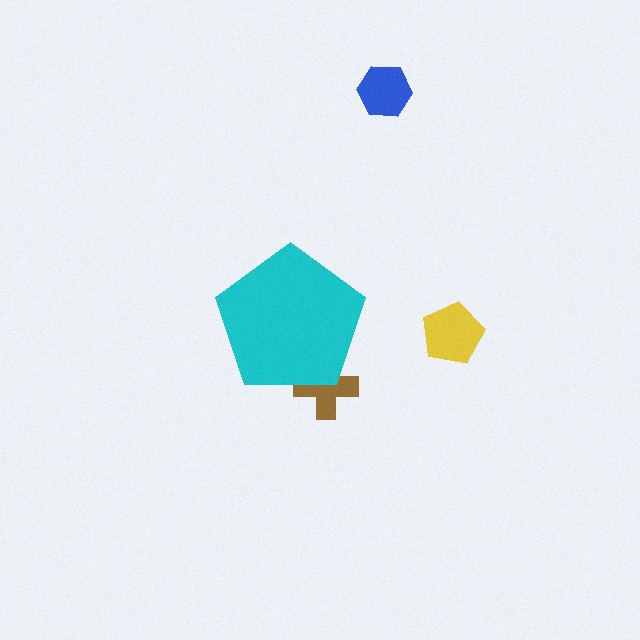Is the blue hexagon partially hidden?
No, the blue hexagon is fully visible.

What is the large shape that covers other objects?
A cyan pentagon.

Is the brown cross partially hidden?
Yes, the brown cross is partially hidden behind the cyan pentagon.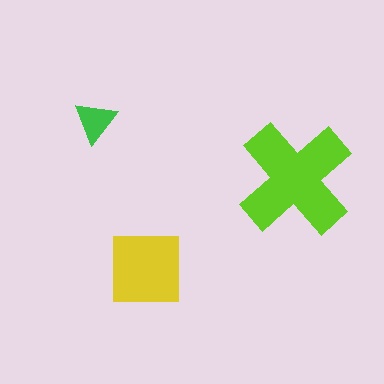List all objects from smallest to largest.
The green triangle, the yellow square, the lime cross.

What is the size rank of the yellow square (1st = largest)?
2nd.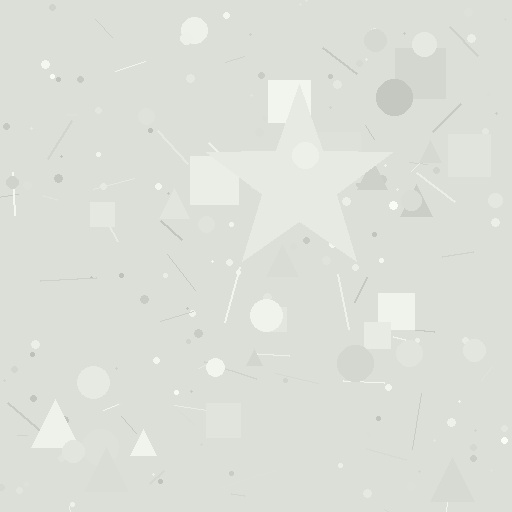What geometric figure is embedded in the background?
A star is embedded in the background.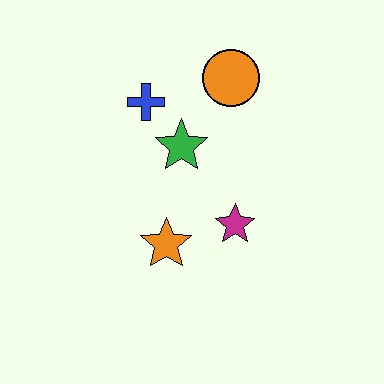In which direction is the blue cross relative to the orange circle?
The blue cross is to the left of the orange circle.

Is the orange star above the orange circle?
No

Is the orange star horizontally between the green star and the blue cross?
Yes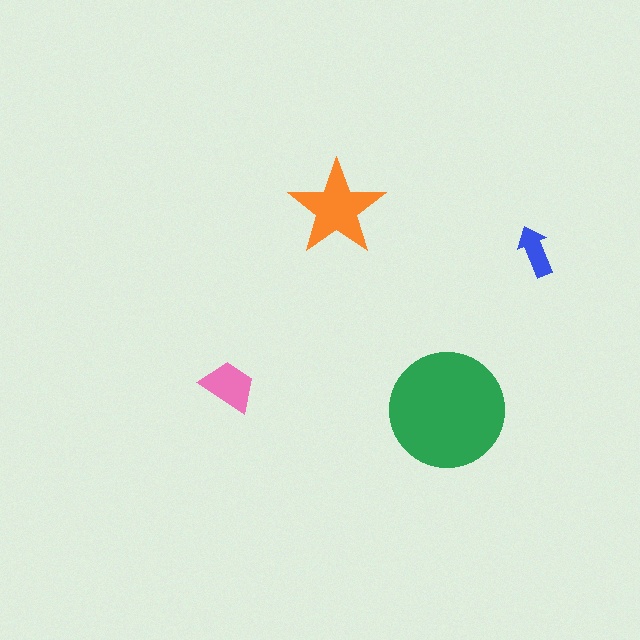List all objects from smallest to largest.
The blue arrow, the pink trapezoid, the orange star, the green circle.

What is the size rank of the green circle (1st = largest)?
1st.